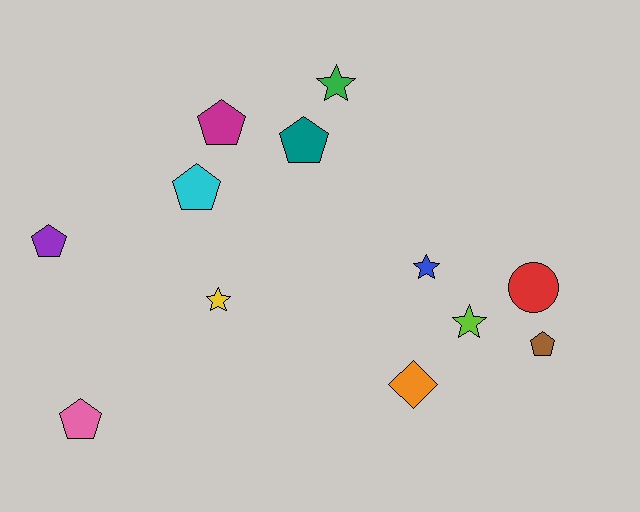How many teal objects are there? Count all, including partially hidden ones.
There is 1 teal object.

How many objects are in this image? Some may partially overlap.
There are 12 objects.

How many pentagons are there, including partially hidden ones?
There are 6 pentagons.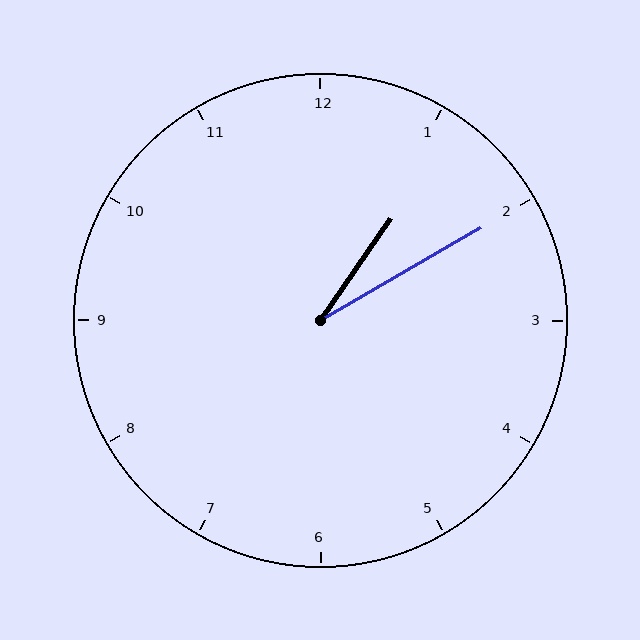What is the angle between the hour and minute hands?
Approximately 25 degrees.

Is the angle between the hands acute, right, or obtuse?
It is acute.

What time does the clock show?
1:10.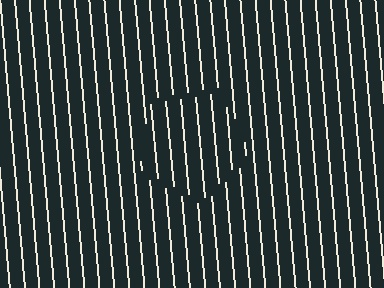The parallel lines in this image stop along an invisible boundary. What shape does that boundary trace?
An illusory pentagon. The interior of the shape contains the same grating, shifted by half a period — the contour is defined by the phase discontinuity where line-ends from the inner and outer gratings abut.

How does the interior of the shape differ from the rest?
The interior of the shape contains the same grating, shifted by half a period — the contour is defined by the phase discontinuity where line-ends from the inner and outer gratings abut.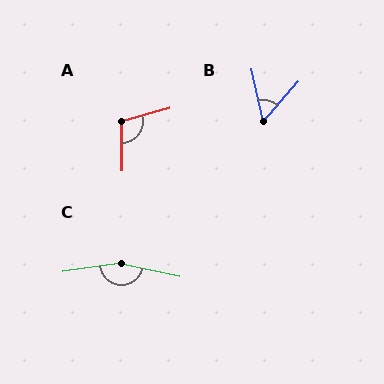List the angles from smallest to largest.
B (54°), A (105°), C (160°).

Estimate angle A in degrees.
Approximately 105 degrees.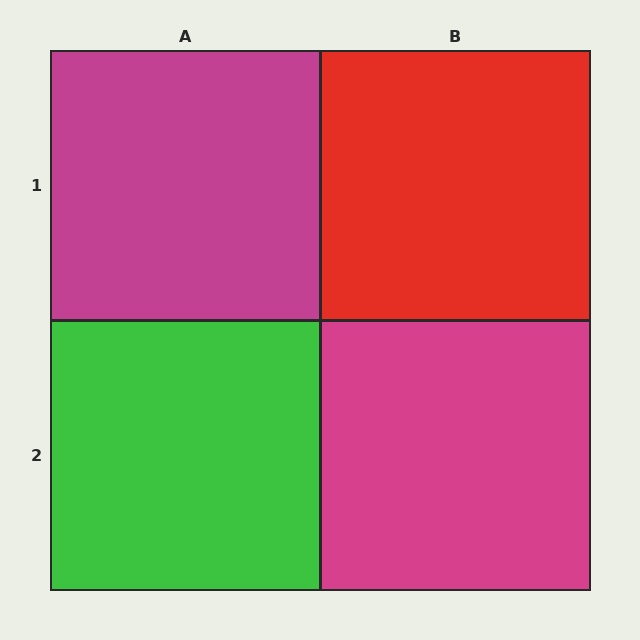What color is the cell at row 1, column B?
Red.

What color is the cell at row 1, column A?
Magenta.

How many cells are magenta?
2 cells are magenta.